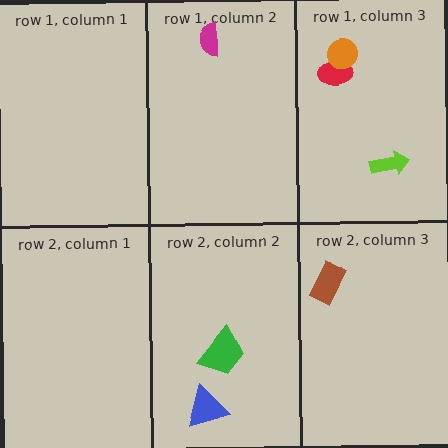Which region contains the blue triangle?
The row 2, column 2 region.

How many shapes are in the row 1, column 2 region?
1.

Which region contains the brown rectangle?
The row 2, column 3 region.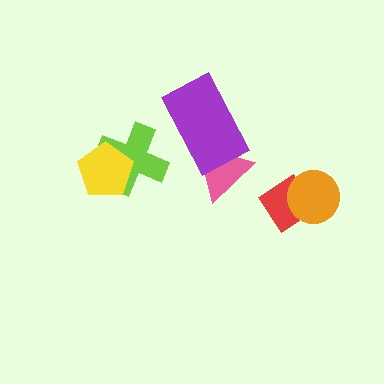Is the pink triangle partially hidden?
Yes, it is partially covered by another shape.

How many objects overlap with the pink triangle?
1 object overlaps with the pink triangle.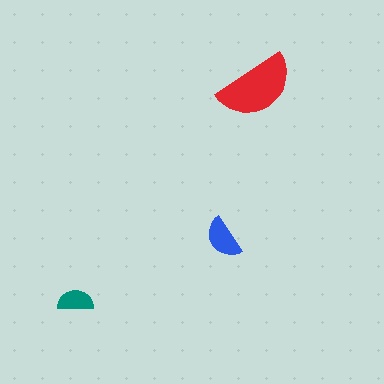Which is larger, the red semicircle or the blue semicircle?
The red one.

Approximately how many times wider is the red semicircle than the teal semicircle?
About 2 times wider.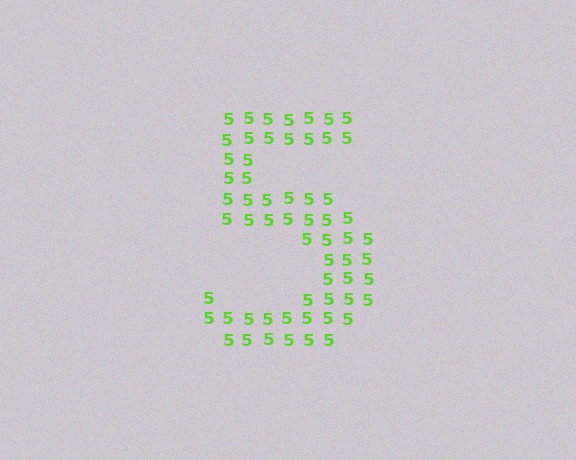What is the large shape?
The large shape is the digit 5.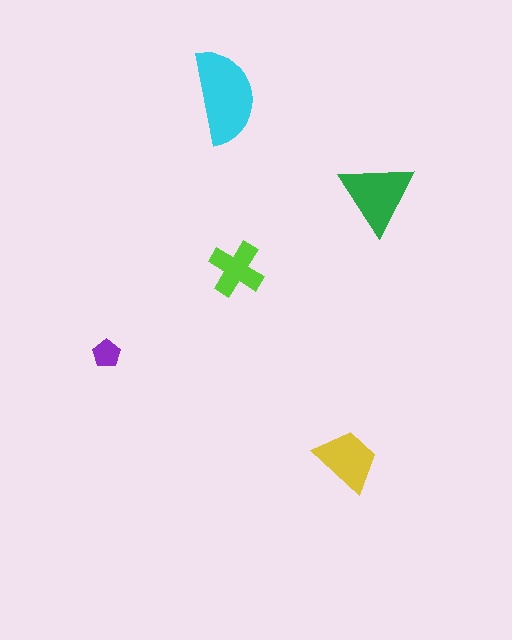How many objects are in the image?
There are 5 objects in the image.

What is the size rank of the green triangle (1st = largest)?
2nd.